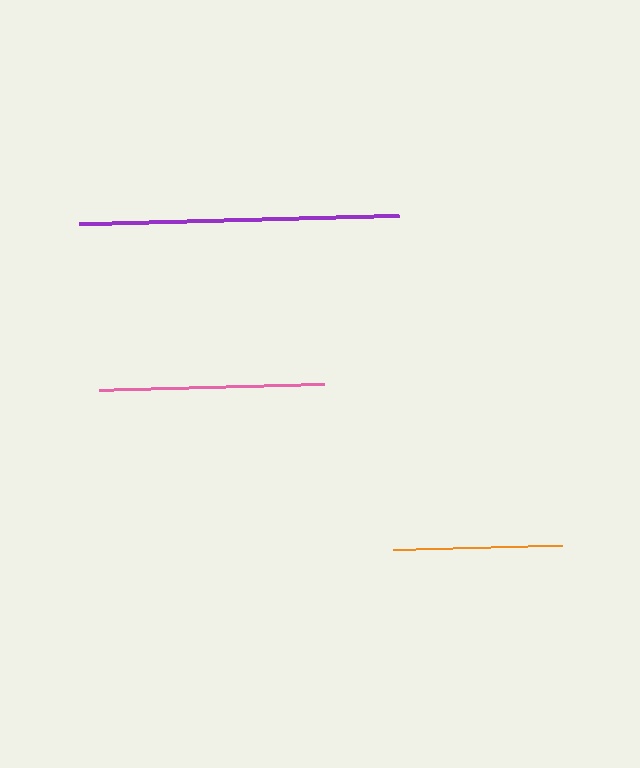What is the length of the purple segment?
The purple segment is approximately 320 pixels long.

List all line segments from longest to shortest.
From longest to shortest: purple, pink, orange.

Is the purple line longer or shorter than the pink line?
The purple line is longer than the pink line.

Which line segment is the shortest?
The orange line is the shortest at approximately 169 pixels.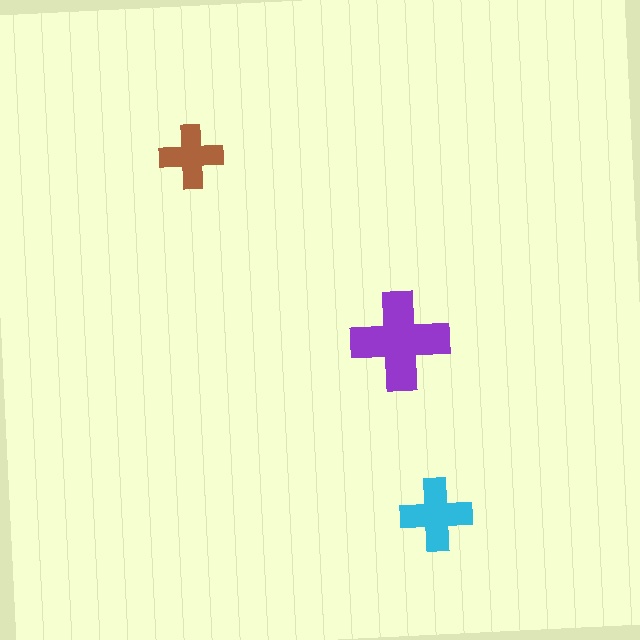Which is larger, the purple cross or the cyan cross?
The purple one.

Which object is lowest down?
The cyan cross is bottommost.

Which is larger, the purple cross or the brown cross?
The purple one.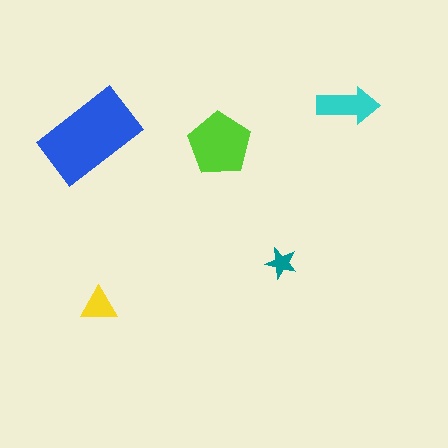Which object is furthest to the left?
The blue rectangle is leftmost.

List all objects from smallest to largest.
The teal star, the yellow triangle, the cyan arrow, the lime pentagon, the blue rectangle.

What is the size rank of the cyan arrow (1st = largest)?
3rd.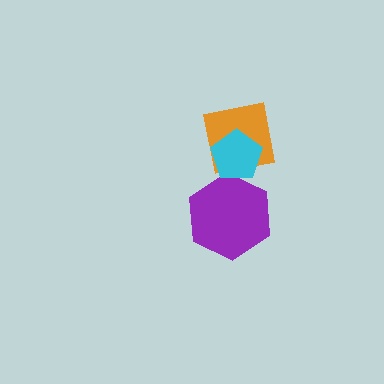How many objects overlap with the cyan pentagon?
2 objects overlap with the cyan pentagon.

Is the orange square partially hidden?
Yes, it is partially covered by another shape.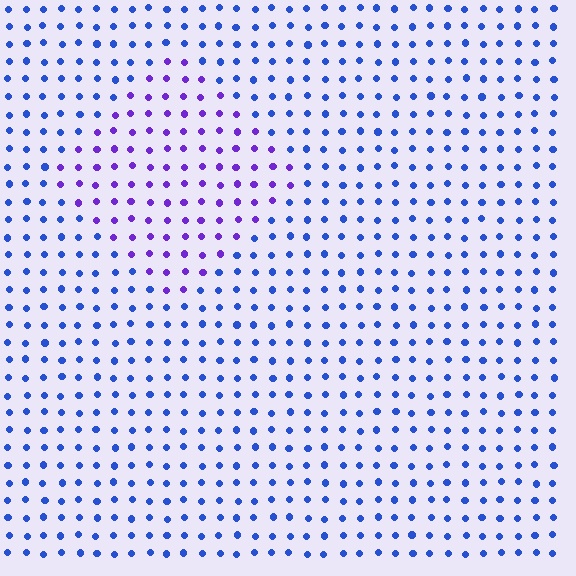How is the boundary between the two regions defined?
The boundary is defined purely by a slight shift in hue (about 41 degrees). Spacing, size, and orientation are identical on both sides.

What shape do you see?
I see a diamond.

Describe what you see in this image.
The image is filled with small blue elements in a uniform arrangement. A diamond-shaped region is visible where the elements are tinted to a slightly different hue, forming a subtle color boundary.